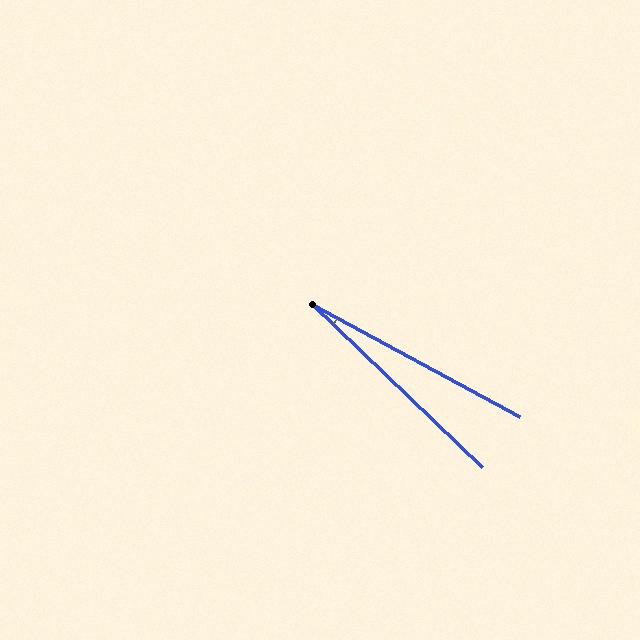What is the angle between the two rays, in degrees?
Approximately 15 degrees.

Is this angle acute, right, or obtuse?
It is acute.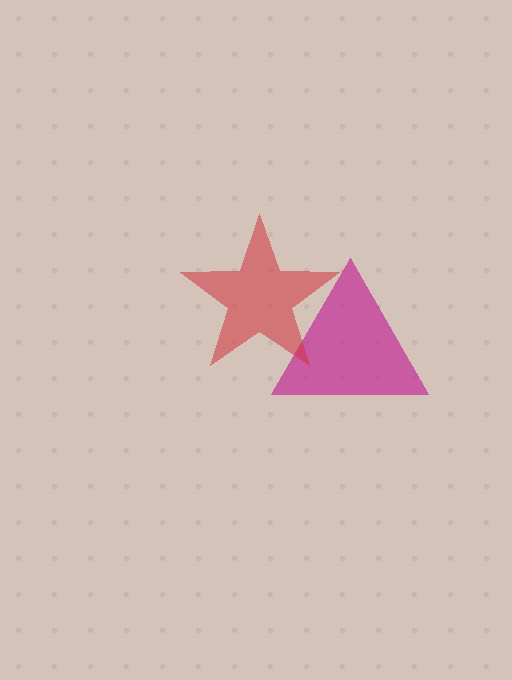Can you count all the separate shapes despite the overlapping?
Yes, there are 2 separate shapes.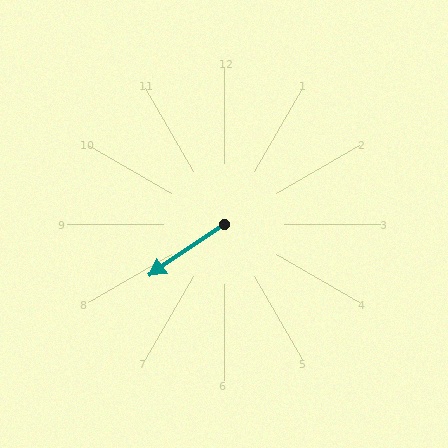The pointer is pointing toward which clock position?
Roughly 8 o'clock.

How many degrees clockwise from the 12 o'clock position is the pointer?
Approximately 236 degrees.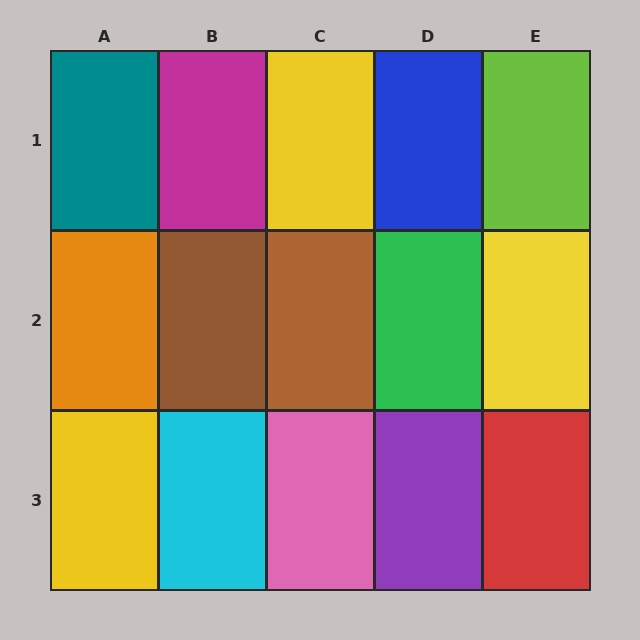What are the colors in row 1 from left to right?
Teal, magenta, yellow, blue, lime.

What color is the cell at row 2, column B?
Brown.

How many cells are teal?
1 cell is teal.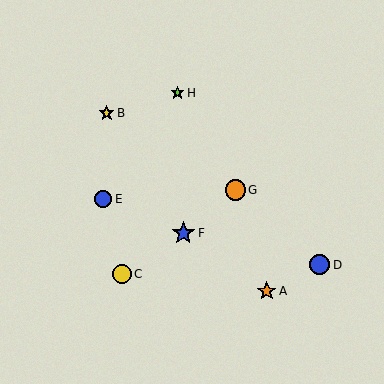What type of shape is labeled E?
Shape E is a blue circle.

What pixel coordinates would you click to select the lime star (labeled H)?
Click at (178, 93) to select the lime star H.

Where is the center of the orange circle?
The center of the orange circle is at (235, 190).